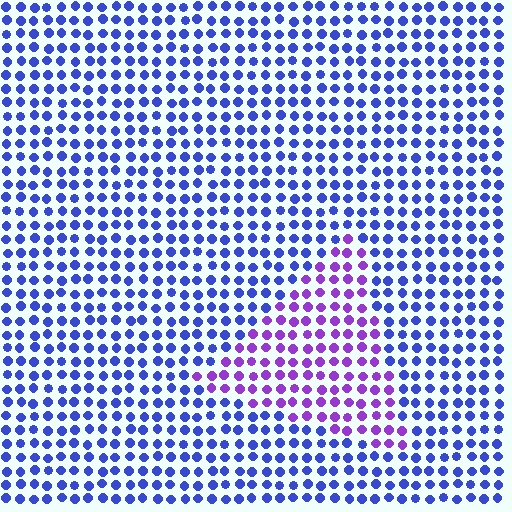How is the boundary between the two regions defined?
The boundary is defined purely by a slight shift in hue (about 45 degrees). Spacing, size, and orientation are identical on both sides.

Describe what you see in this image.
The image is filled with small blue elements in a uniform arrangement. A triangle-shaped region is visible where the elements are tinted to a slightly different hue, forming a subtle color boundary.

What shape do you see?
I see a triangle.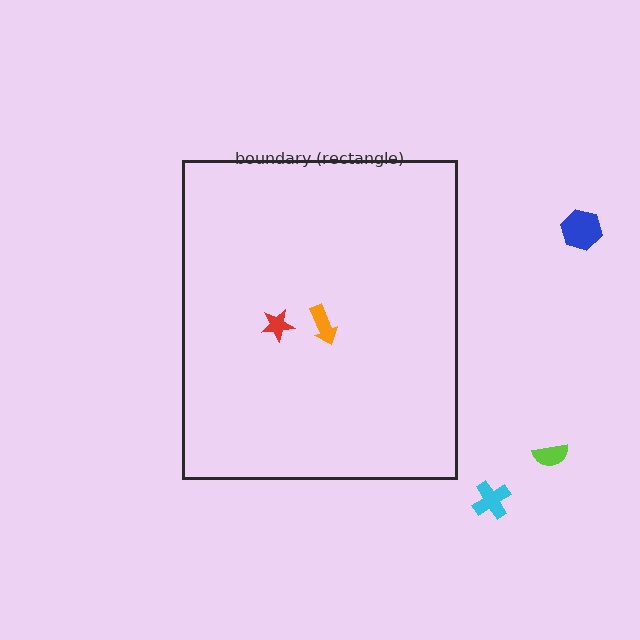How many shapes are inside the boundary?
2 inside, 3 outside.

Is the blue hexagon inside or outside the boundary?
Outside.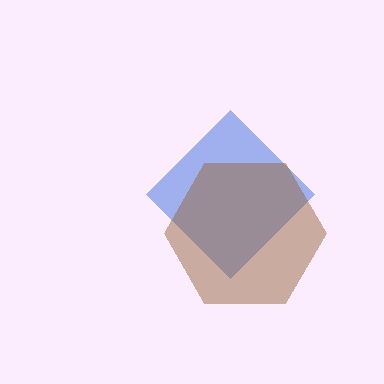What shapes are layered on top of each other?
The layered shapes are: a blue diamond, a brown hexagon.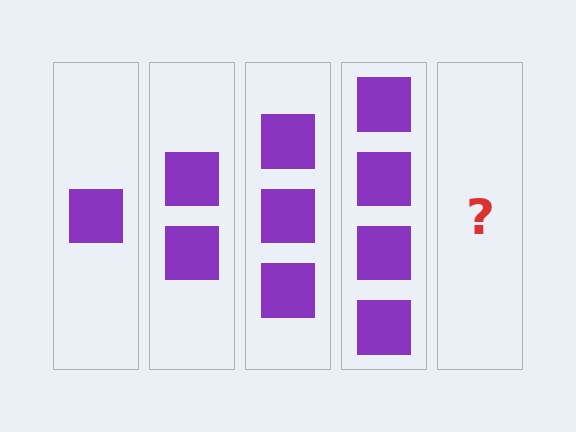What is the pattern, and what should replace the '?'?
The pattern is that each step adds one more square. The '?' should be 5 squares.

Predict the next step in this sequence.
The next step is 5 squares.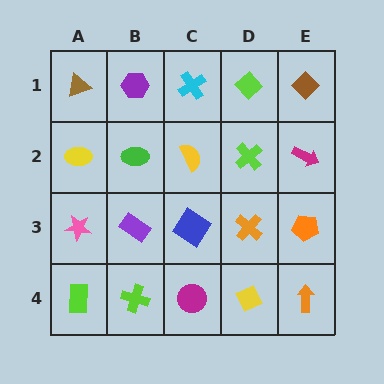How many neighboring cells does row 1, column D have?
3.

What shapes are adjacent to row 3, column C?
A yellow semicircle (row 2, column C), a magenta circle (row 4, column C), a purple rectangle (row 3, column B), an orange cross (row 3, column D).